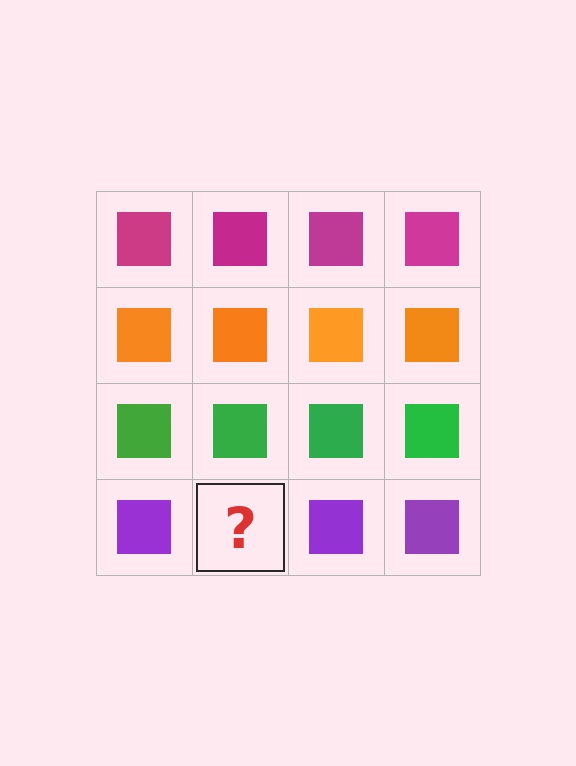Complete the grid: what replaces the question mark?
The question mark should be replaced with a purple square.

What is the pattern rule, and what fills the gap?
The rule is that each row has a consistent color. The gap should be filled with a purple square.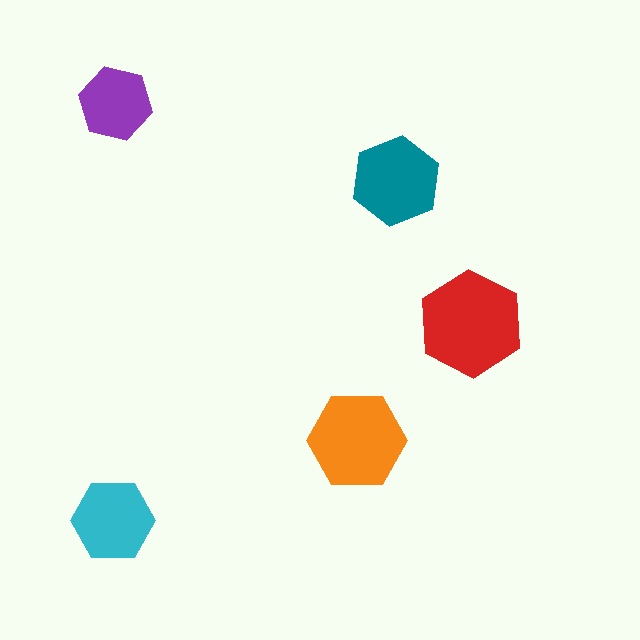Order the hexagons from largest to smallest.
the red one, the orange one, the teal one, the cyan one, the purple one.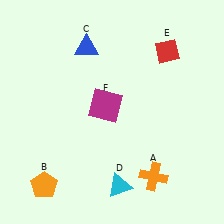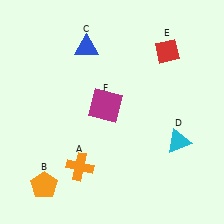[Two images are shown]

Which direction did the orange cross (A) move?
The orange cross (A) moved left.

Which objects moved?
The objects that moved are: the orange cross (A), the cyan triangle (D).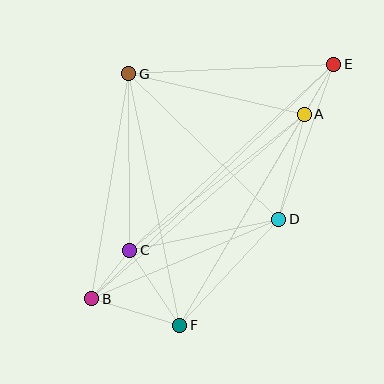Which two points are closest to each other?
Points A and E are closest to each other.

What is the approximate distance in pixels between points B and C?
The distance between B and C is approximately 61 pixels.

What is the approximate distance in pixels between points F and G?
The distance between F and G is approximately 257 pixels.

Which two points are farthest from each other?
Points B and E are farthest from each other.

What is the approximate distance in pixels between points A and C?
The distance between A and C is approximately 222 pixels.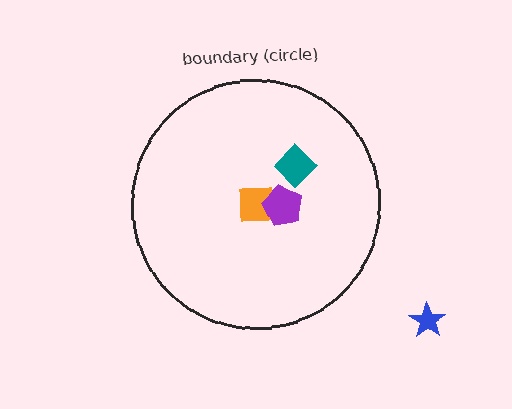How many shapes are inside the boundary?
3 inside, 1 outside.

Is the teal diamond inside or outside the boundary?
Inside.